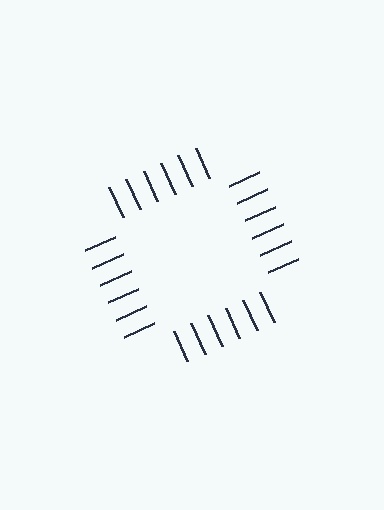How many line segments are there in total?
24 — 6 along each of the 4 edges.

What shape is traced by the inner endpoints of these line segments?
An illusory square — the line segments terminate on its edges but no continuous stroke is drawn.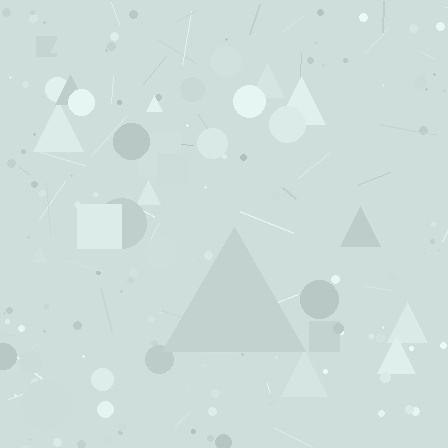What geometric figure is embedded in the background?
A triangle is embedded in the background.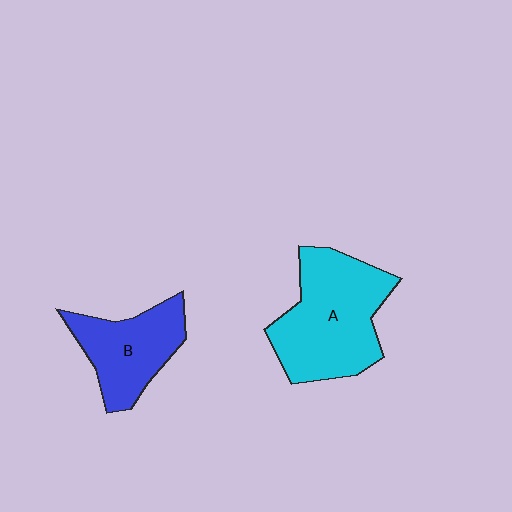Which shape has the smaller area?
Shape B (blue).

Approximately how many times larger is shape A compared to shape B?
Approximately 1.5 times.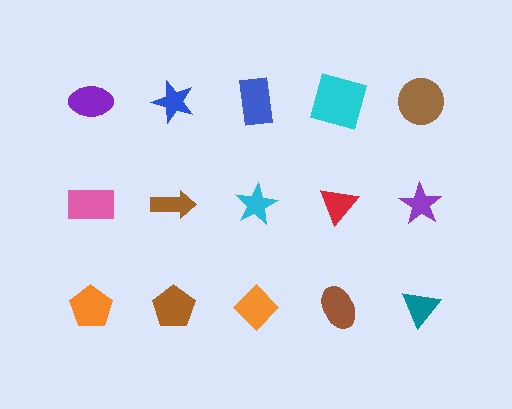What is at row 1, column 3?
A blue rectangle.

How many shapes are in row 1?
5 shapes.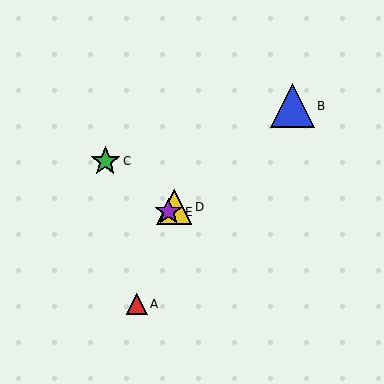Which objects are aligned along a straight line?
Objects B, D, E are aligned along a straight line.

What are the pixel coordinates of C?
Object C is at (105, 161).